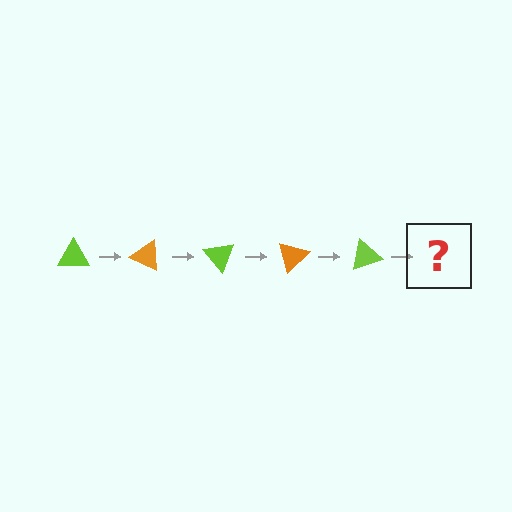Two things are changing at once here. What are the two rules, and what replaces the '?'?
The two rules are that it rotates 25 degrees each step and the color cycles through lime and orange. The '?' should be an orange triangle, rotated 125 degrees from the start.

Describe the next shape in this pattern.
It should be an orange triangle, rotated 125 degrees from the start.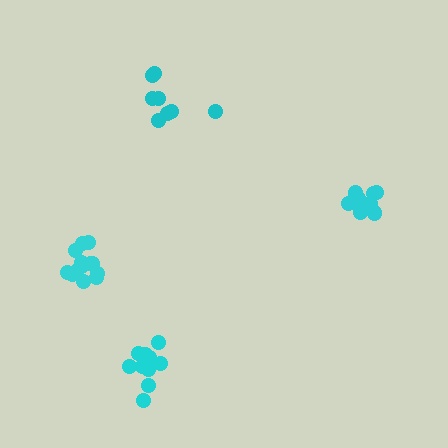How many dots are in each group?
Group 1: 8 dots, Group 2: 12 dots, Group 3: 11 dots, Group 4: 13 dots (44 total).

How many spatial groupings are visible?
There are 4 spatial groupings.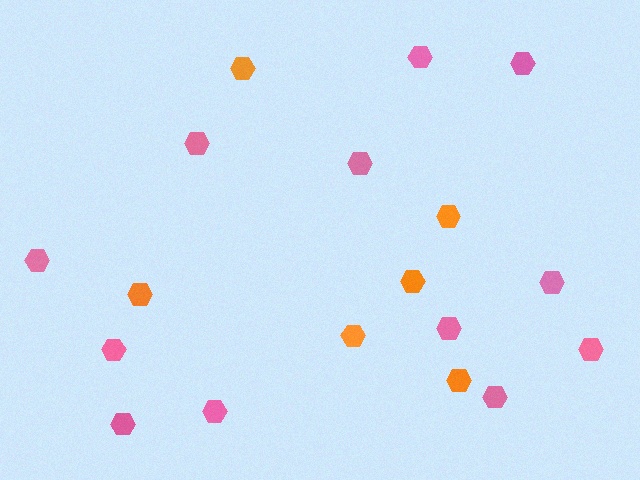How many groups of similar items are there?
There are 2 groups: one group of pink hexagons (12) and one group of orange hexagons (6).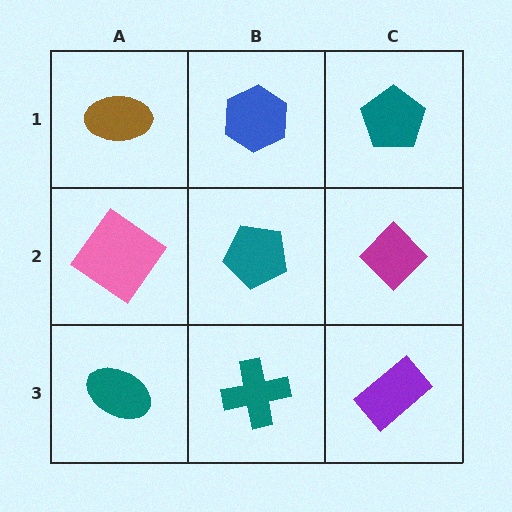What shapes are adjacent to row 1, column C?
A magenta diamond (row 2, column C), a blue hexagon (row 1, column B).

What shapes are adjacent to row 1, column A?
A pink diamond (row 2, column A), a blue hexagon (row 1, column B).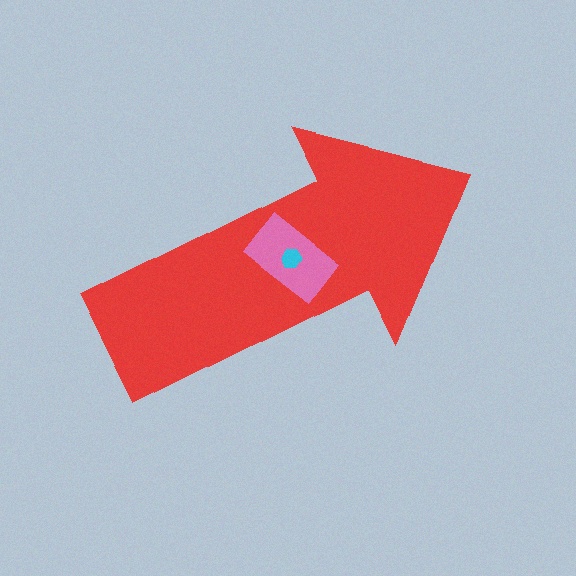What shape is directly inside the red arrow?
The pink rectangle.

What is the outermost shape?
The red arrow.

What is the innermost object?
The cyan hexagon.